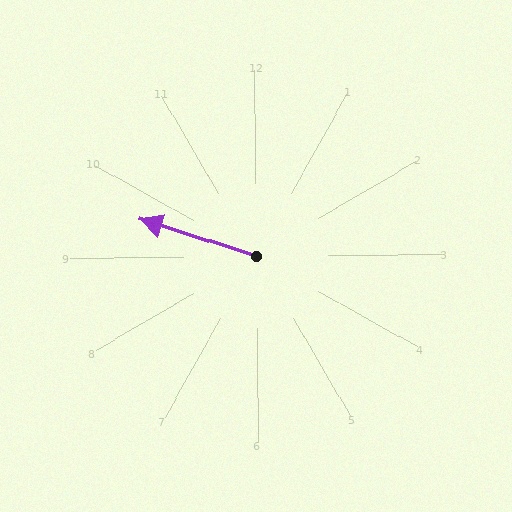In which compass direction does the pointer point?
West.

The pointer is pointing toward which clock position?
Roughly 10 o'clock.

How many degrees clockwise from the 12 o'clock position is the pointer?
Approximately 288 degrees.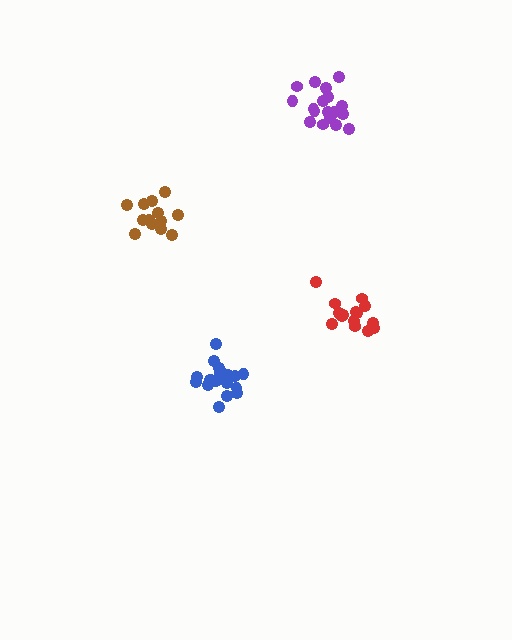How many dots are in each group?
Group 1: 13 dots, Group 2: 19 dots, Group 3: 15 dots, Group 4: 18 dots (65 total).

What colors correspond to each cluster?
The clusters are colored: brown, blue, red, purple.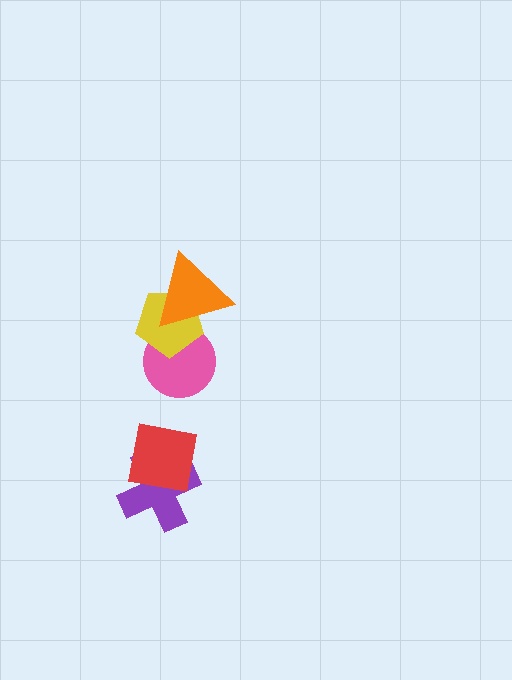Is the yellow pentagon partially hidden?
Yes, it is partially covered by another shape.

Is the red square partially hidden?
No, no other shape covers it.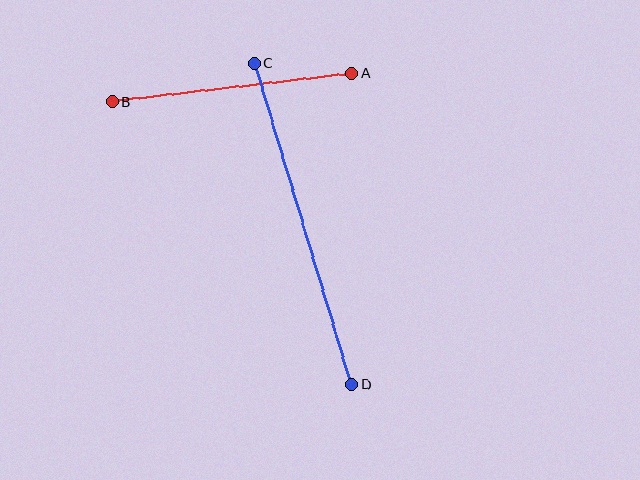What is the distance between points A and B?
The distance is approximately 241 pixels.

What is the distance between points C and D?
The distance is approximately 335 pixels.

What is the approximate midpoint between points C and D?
The midpoint is at approximately (303, 224) pixels.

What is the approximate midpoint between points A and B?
The midpoint is at approximately (232, 87) pixels.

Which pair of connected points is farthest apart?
Points C and D are farthest apart.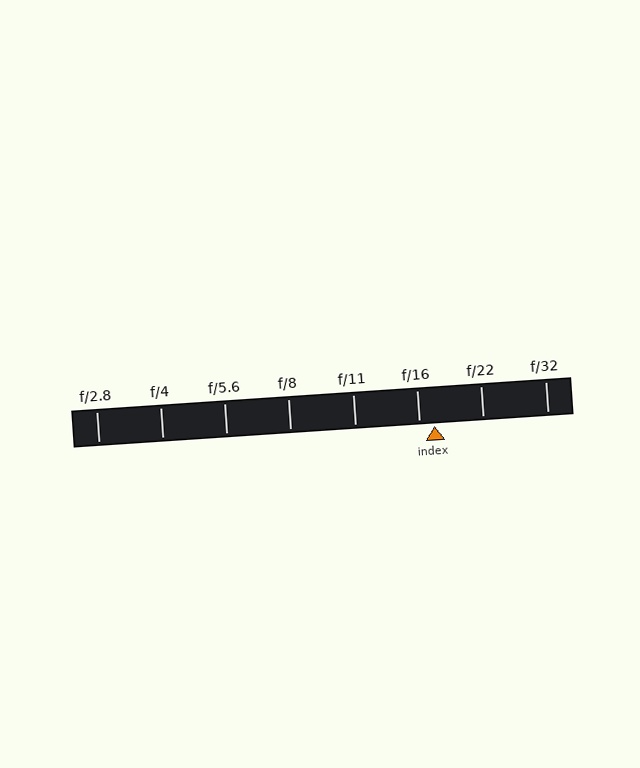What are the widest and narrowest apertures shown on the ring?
The widest aperture shown is f/2.8 and the narrowest is f/32.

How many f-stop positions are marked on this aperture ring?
There are 8 f-stop positions marked.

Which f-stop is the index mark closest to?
The index mark is closest to f/16.